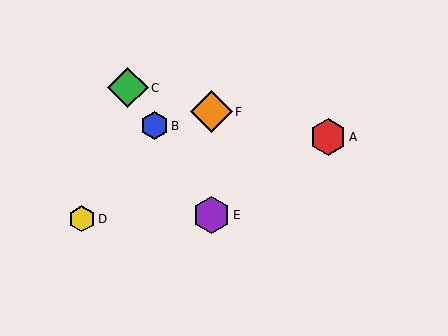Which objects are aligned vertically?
Objects E, F are aligned vertically.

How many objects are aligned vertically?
2 objects (E, F) are aligned vertically.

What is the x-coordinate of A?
Object A is at x≈328.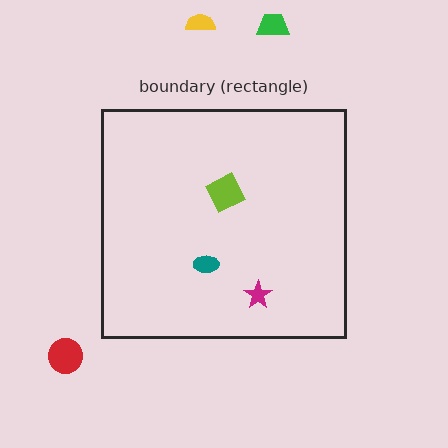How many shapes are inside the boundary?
3 inside, 3 outside.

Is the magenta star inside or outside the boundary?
Inside.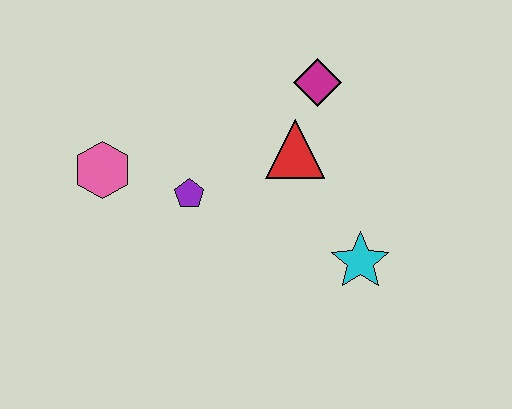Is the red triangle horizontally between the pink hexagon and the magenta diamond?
Yes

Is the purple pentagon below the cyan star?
No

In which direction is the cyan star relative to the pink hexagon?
The cyan star is to the right of the pink hexagon.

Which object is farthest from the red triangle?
The pink hexagon is farthest from the red triangle.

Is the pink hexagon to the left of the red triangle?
Yes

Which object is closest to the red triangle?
The magenta diamond is closest to the red triangle.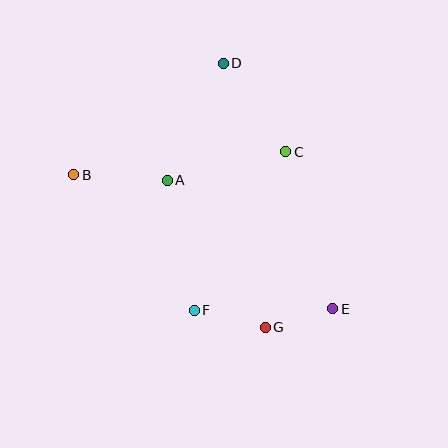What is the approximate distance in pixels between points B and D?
The distance between B and D is approximately 187 pixels.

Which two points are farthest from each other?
Points B and E are farthest from each other.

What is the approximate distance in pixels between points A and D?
The distance between A and D is approximately 130 pixels.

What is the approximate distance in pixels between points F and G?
The distance between F and G is approximately 73 pixels.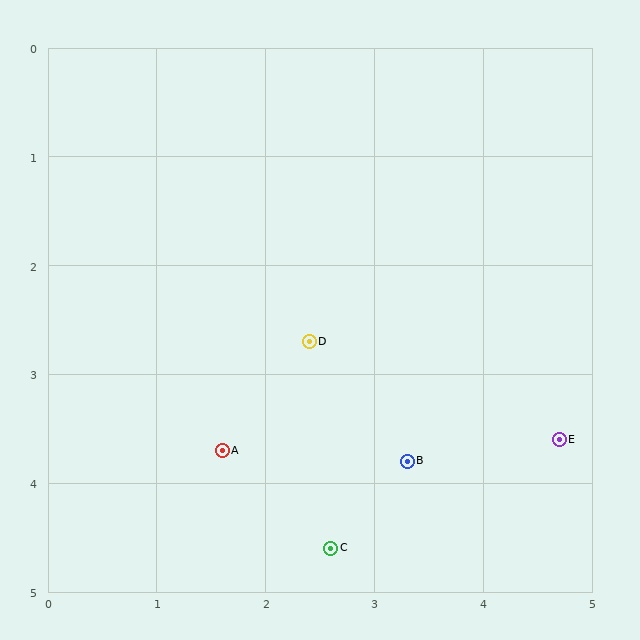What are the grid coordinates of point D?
Point D is at approximately (2.4, 2.7).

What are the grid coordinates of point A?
Point A is at approximately (1.6, 3.7).